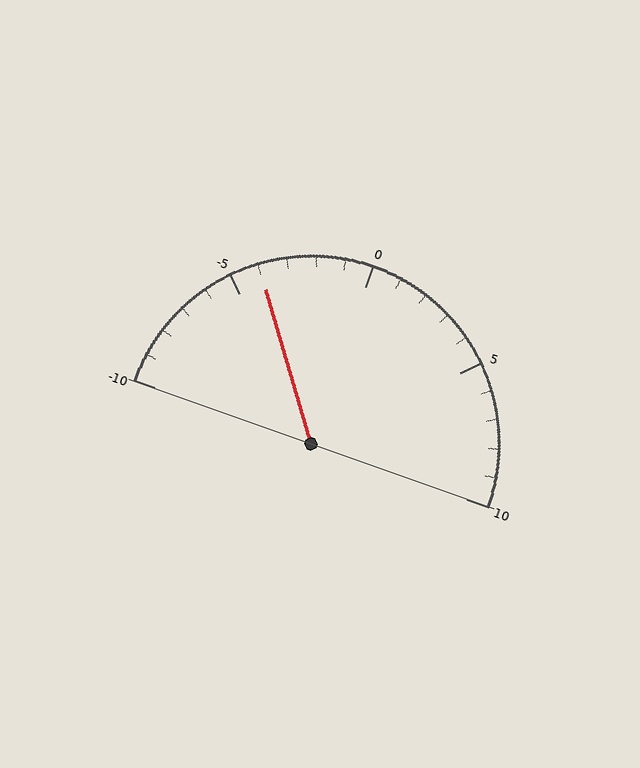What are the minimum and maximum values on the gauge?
The gauge ranges from -10 to 10.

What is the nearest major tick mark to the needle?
The nearest major tick mark is -5.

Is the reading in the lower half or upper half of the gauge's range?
The reading is in the lower half of the range (-10 to 10).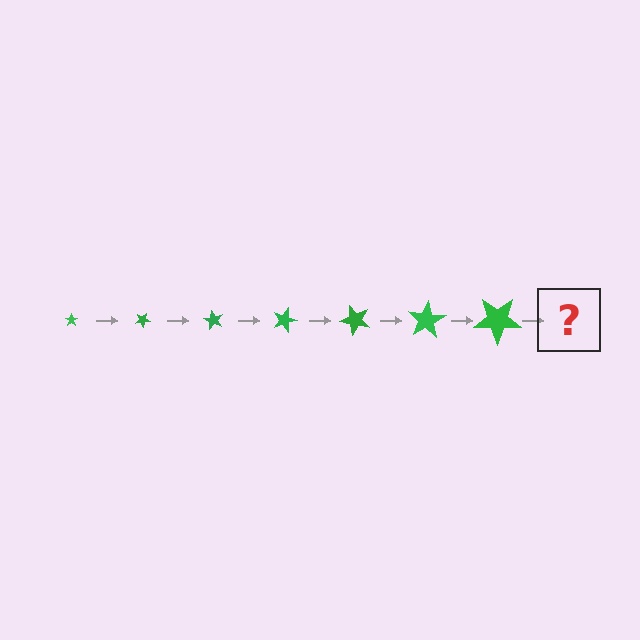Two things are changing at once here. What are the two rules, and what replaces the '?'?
The two rules are that the star grows larger each step and it rotates 30 degrees each step. The '?' should be a star, larger than the previous one and rotated 210 degrees from the start.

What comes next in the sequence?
The next element should be a star, larger than the previous one and rotated 210 degrees from the start.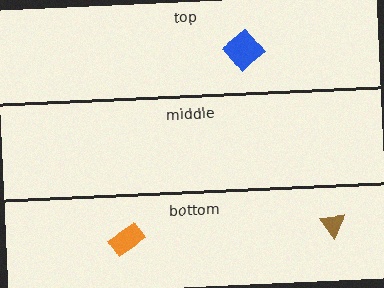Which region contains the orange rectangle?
The bottom region.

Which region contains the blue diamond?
The top region.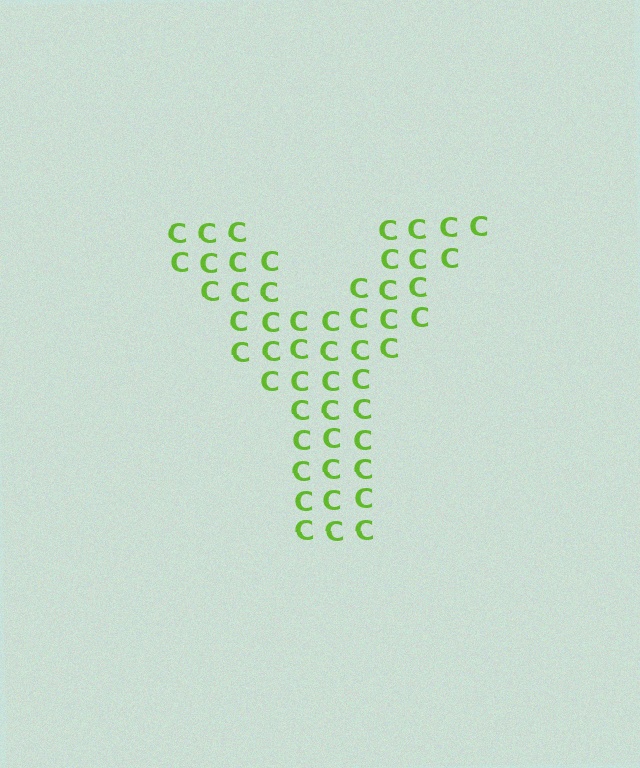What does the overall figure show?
The overall figure shows the letter Y.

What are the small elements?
The small elements are letter C's.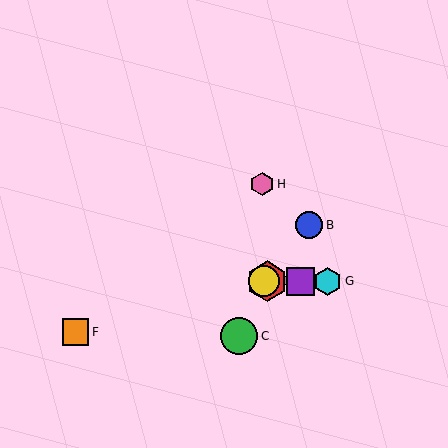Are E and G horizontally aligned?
Yes, both are at y≈281.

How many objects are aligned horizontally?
4 objects (A, D, E, G) are aligned horizontally.